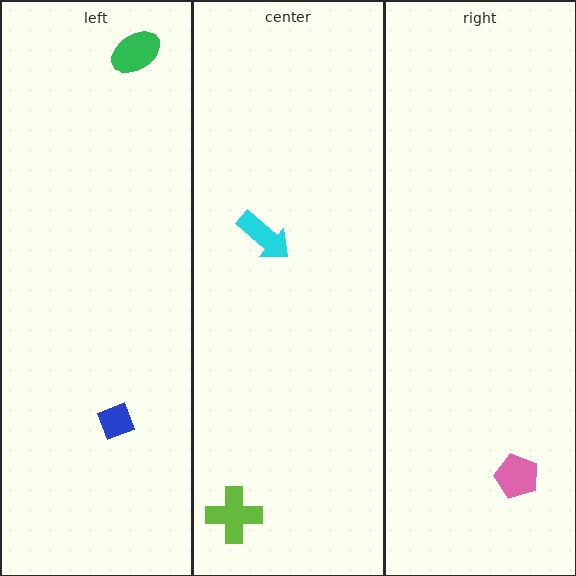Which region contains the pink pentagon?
The right region.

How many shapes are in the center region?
2.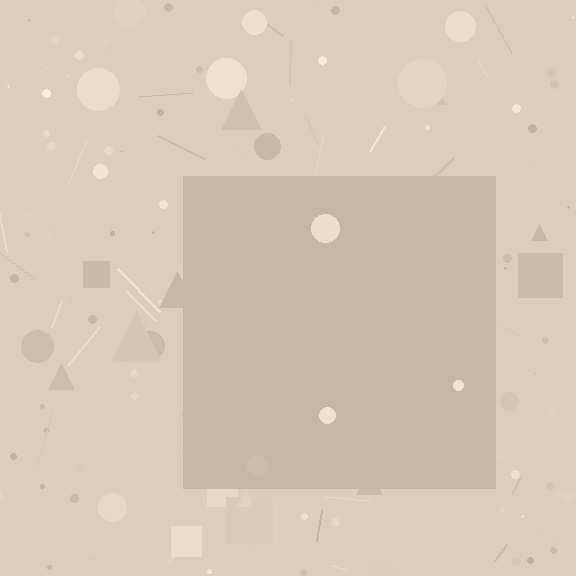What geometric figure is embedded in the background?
A square is embedded in the background.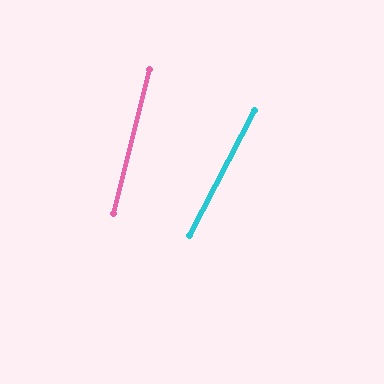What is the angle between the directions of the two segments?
Approximately 14 degrees.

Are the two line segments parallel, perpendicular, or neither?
Neither parallel nor perpendicular — they differ by about 14°.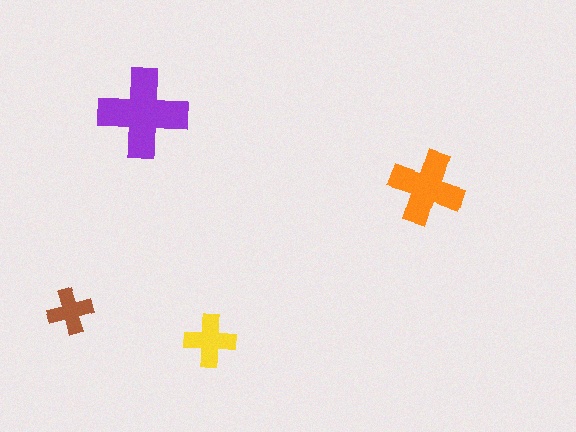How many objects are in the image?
There are 4 objects in the image.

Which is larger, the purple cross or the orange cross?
The purple one.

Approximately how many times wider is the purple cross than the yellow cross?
About 1.5 times wider.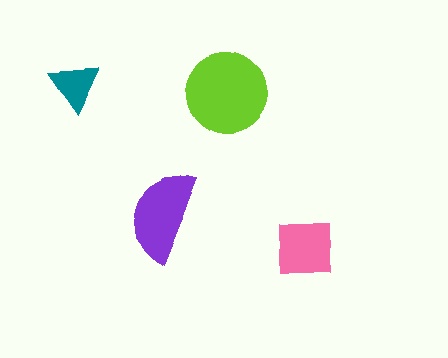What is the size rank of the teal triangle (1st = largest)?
4th.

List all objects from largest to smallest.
The lime circle, the purple semicircle, the pink square, the teal triangle.